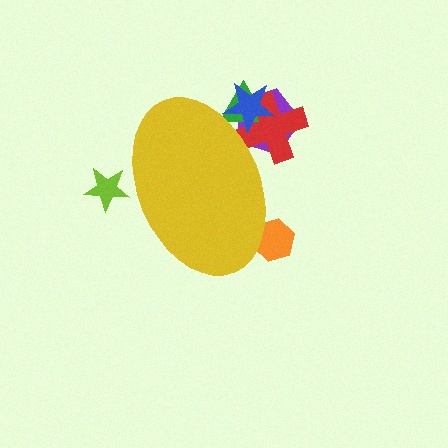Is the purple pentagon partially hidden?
Yes, the purple pentagon is partially hidden behind the yellow ellipse.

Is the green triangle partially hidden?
Yes, the green triangle is partially hidden behind the yellow ellipse.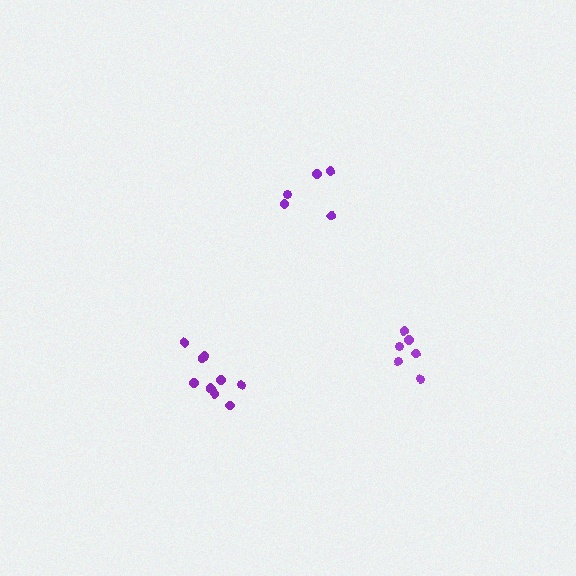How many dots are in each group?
Group 1: 6 dots, Group 2: 9 dots, Group 3: 5 dots (20 total).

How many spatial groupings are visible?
There are 3 spatial groupings.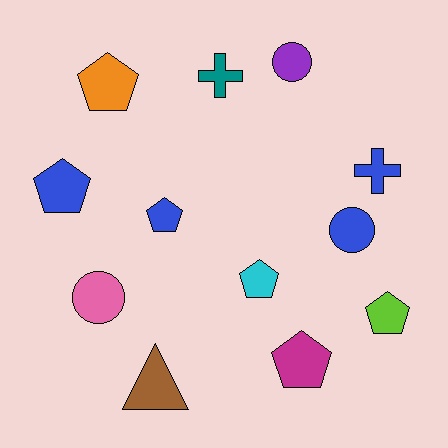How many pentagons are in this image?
There are 6 pentagons.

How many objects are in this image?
There are 12 objects.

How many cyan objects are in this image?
There is 1 cyan object.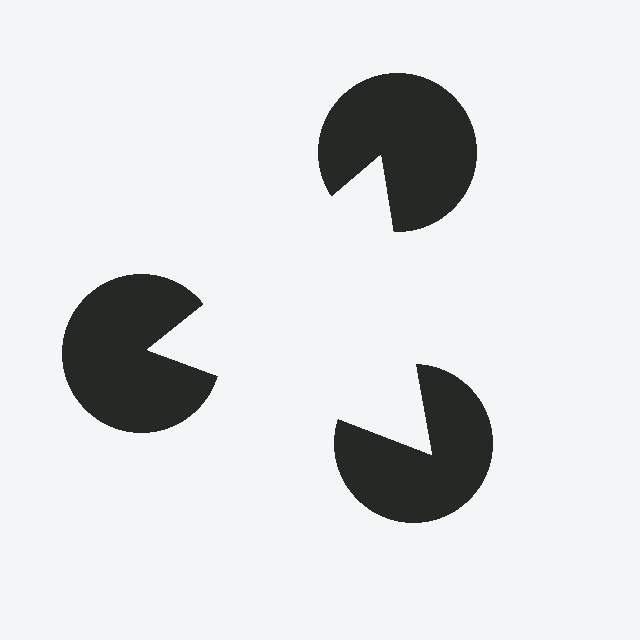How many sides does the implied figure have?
3 sides.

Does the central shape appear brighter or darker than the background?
It typically appears slightly brighter than the background, even though no actual brightness change is drawn.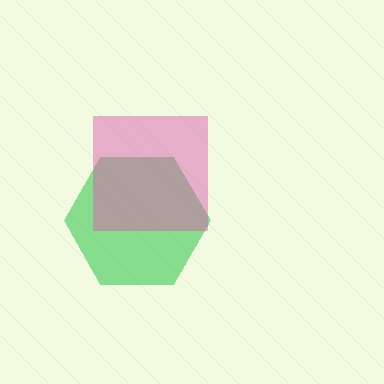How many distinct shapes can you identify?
There are 2 distinct shapes: a green hexagon, a pink square.